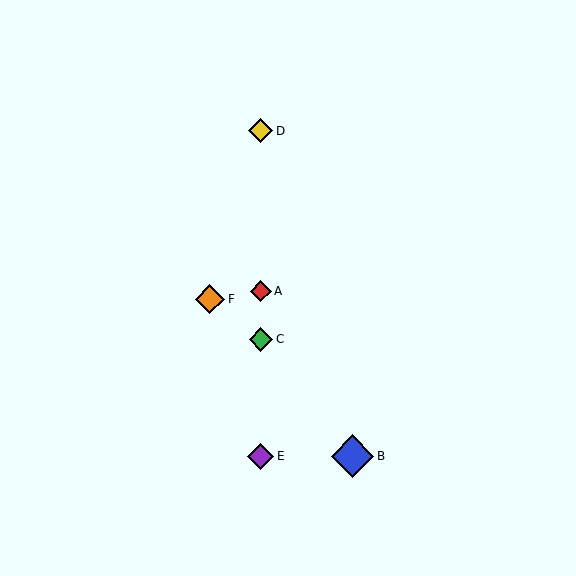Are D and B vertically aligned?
No, D is at x≈261 and B is at x≈352.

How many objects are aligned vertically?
4 objects (A, C, D, E) are aligned vertically.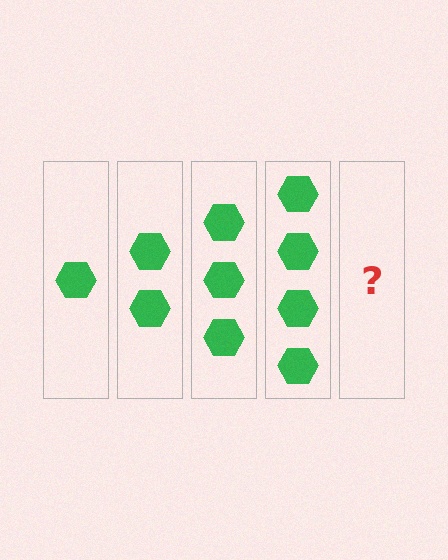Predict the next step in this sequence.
The next step is 5 hexagons.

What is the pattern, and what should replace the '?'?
The pattern is that each step adds one more hexagon. The '?' should be 5 hexagons.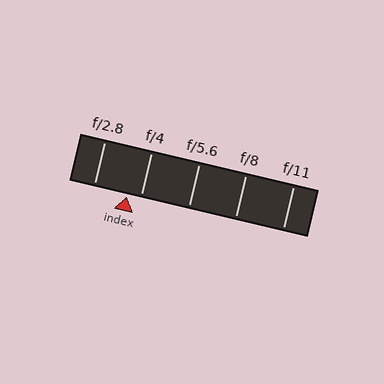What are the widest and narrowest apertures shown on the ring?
The widest aperture shown is f/2.8 and the narrowest is f/11.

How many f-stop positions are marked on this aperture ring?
There are 5 f-stop positions marked.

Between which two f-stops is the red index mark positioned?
The index mark is between f/2.8 and f/4.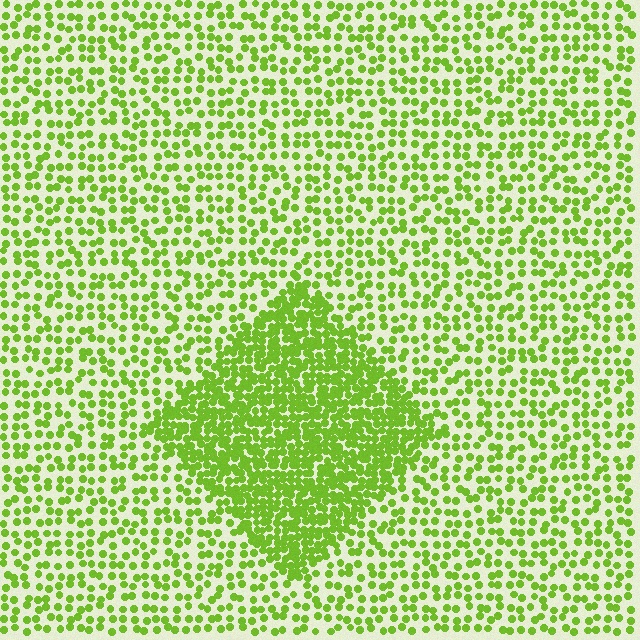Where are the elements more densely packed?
The elements are more densely packed inside the diamond boundary.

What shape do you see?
I see a diamond.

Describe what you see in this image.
The image contains small lime elements arranged at two different densities. A diamond-shaped region is visible where the elements are more densely packed than the surrounding area.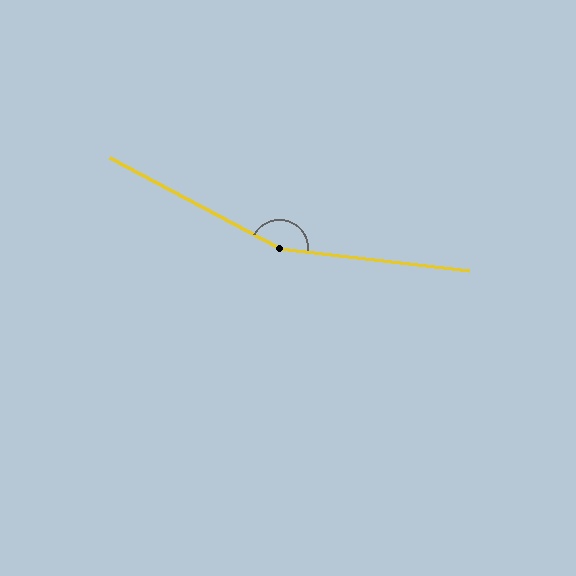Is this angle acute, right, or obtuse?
It is obtuse.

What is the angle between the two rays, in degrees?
Approximately 159 degrees.